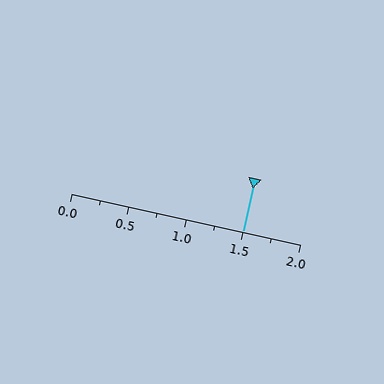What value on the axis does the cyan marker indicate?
The marker indicates approximately 1.5.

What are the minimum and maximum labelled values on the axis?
The axis runs from 0.0 to 2.0.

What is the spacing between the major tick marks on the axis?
The major ticks are spaced 0.5 apart.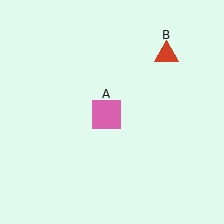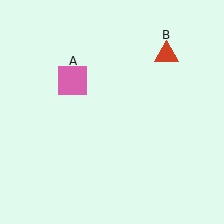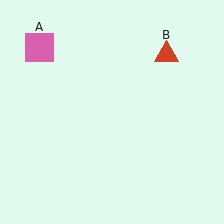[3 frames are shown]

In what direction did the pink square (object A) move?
The pink square (object A) moved up and to the left.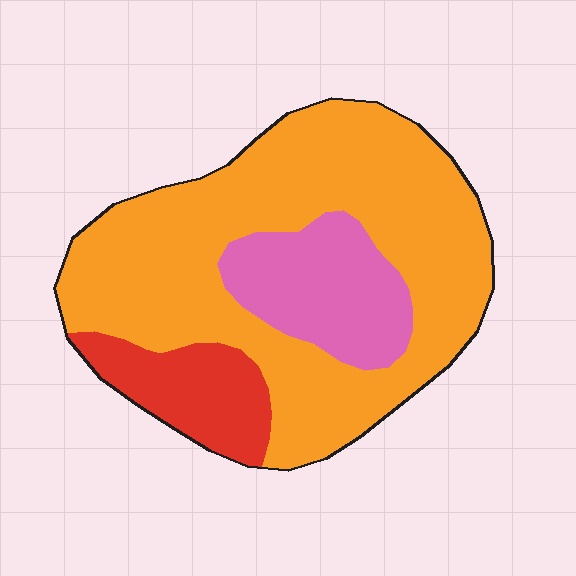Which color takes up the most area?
Orange, at roughly 70%.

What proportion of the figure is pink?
Pink covers roughly 20% of the figure.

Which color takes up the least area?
Red, at roughly 15%.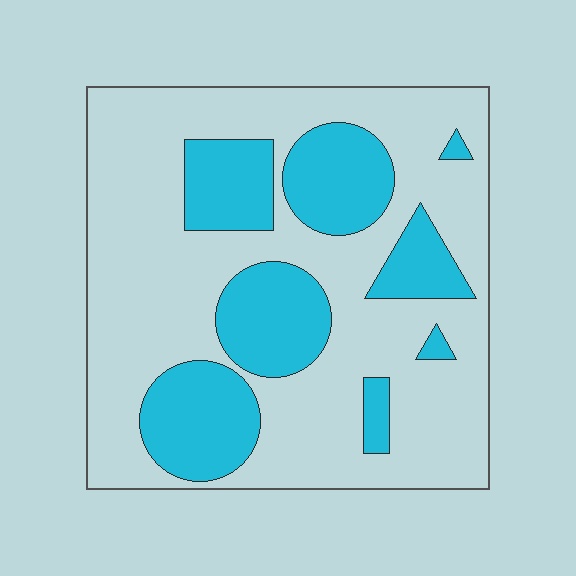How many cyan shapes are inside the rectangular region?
8.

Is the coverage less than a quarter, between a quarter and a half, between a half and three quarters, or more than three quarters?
Between a quarter and a half.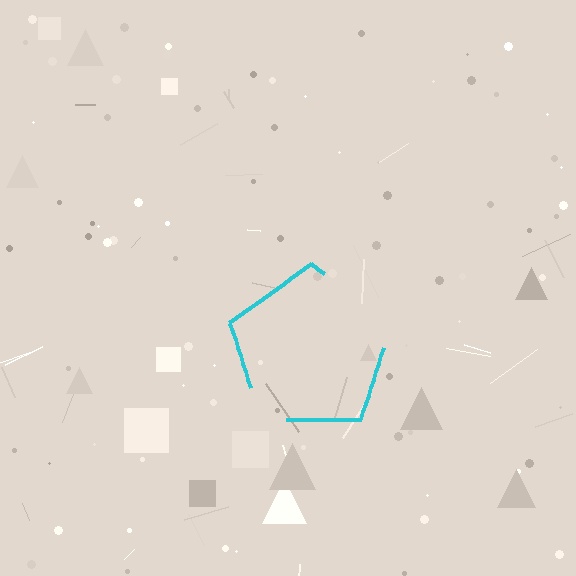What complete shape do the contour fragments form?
The contour fragments form a pentagon.